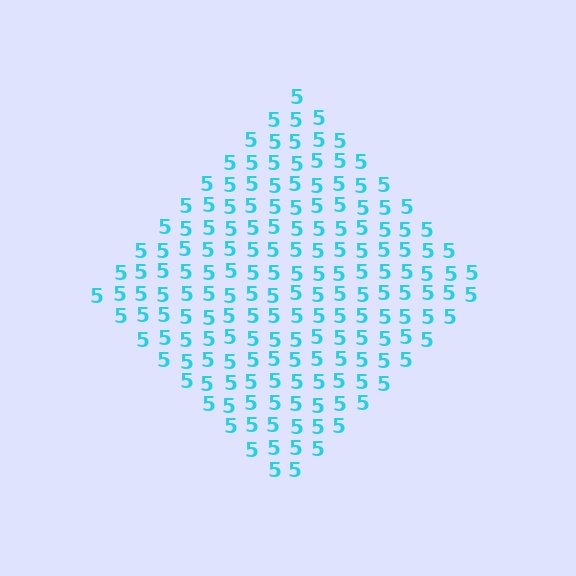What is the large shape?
The large shape is a diamond.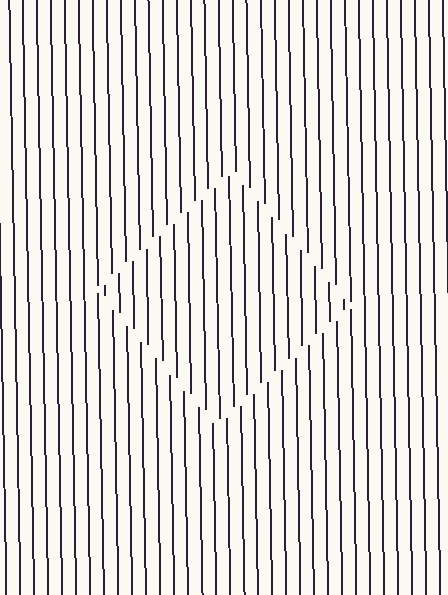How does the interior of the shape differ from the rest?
The interior of the shape contains the same grating, shifted by half a period — the contour is defined by the phase discontinuity where line-ends from the inner and outer gratings abut.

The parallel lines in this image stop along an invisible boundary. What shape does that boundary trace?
An illusory square. The interior of the shape contains the same grating, shifted by half a period — the contour is defined by the phase discontinuity where line-ends from the inner and outer gratings abut.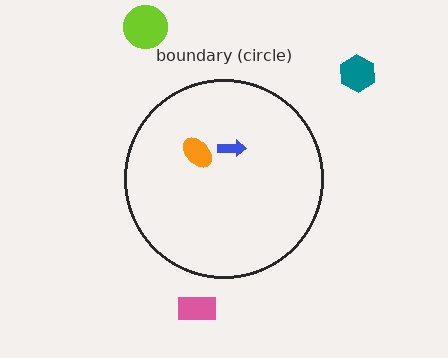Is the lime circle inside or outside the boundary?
Outside.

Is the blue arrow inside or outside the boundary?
Inside.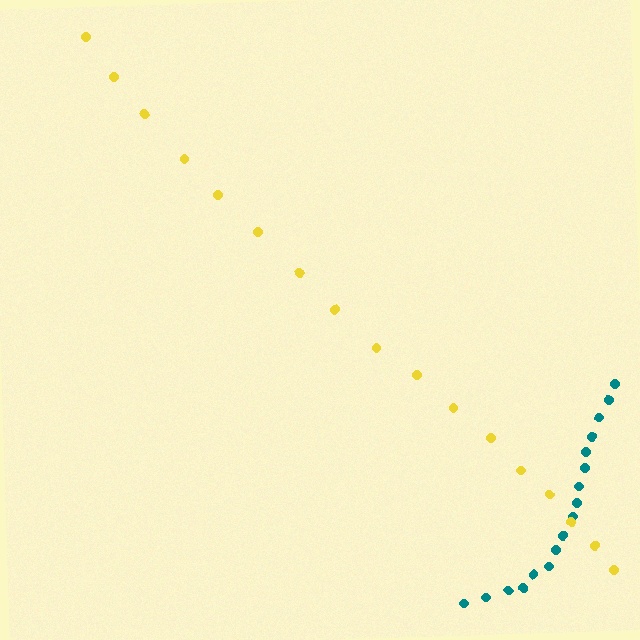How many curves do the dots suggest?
There are 2 distinct paths.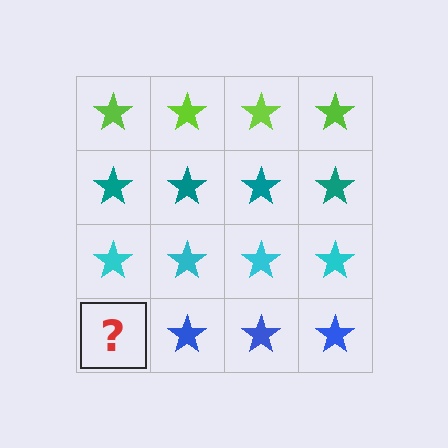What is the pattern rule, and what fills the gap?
The rule is that each row has a consistent color. The gap should be filled with a blue star.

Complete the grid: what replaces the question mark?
The question mark should be replaced with a blue star.